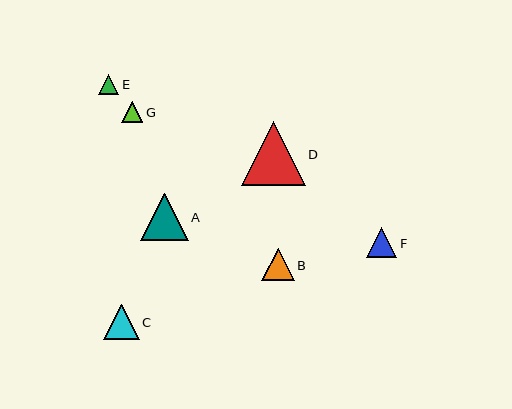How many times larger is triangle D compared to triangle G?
Triangle D is approximately 3.0 times the size of triangle G.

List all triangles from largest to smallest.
From largest to smallest: D, A, C, B, F, G, E.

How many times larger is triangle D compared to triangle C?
Triangle D is approximately 1.8 times the size of triangle C.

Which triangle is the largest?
Triangle D is the largest with a size of approximately 64 pixels.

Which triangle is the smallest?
Triangle E is the smallest with a size of approximately 20 pixels.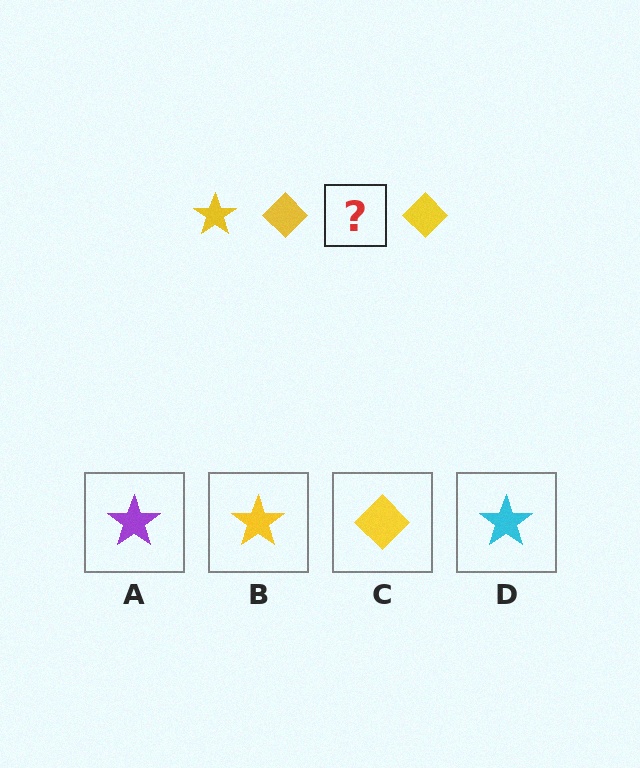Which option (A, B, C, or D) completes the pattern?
B.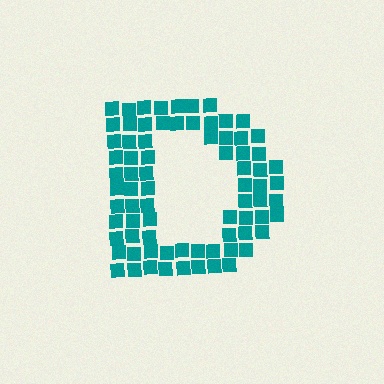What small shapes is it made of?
It is made of small squares.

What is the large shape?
The large shape is the letter D.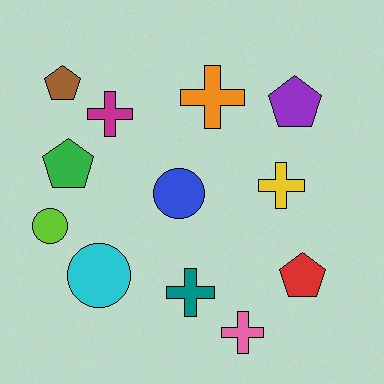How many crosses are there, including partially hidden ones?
There are 5 crosses.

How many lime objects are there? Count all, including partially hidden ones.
There is 1 lime object.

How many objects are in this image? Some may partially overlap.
There are 12 objects.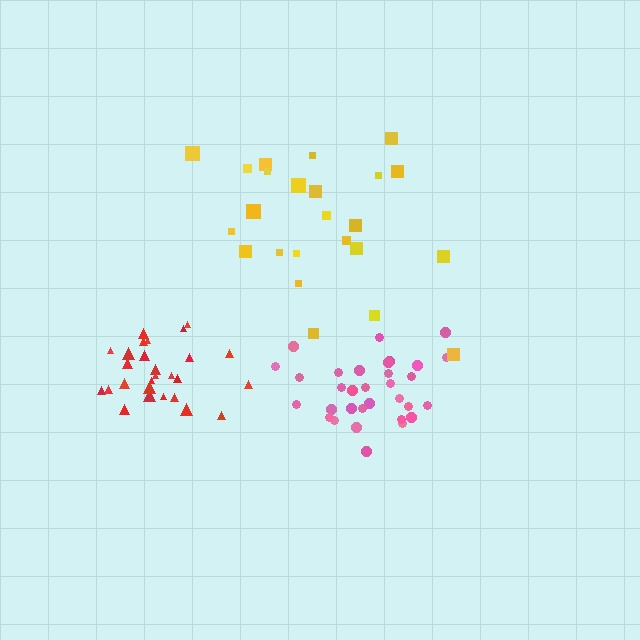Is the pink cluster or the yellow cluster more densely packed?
Pink.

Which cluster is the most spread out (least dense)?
Yellow.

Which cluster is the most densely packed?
Red.